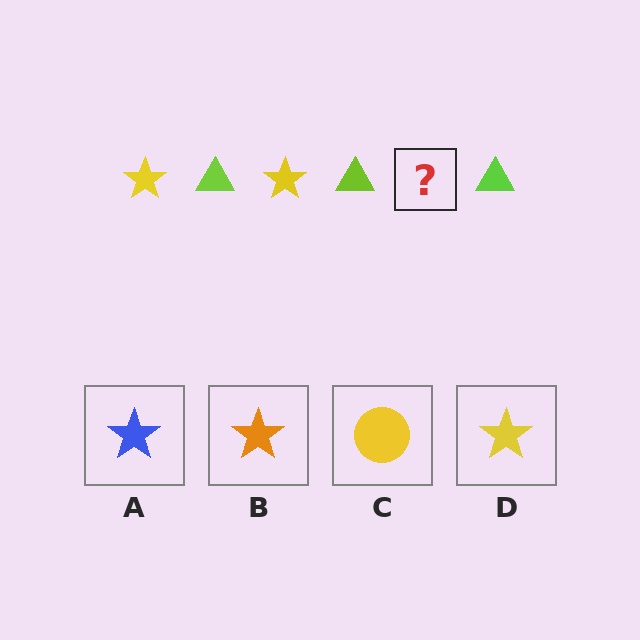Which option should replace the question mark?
Option D.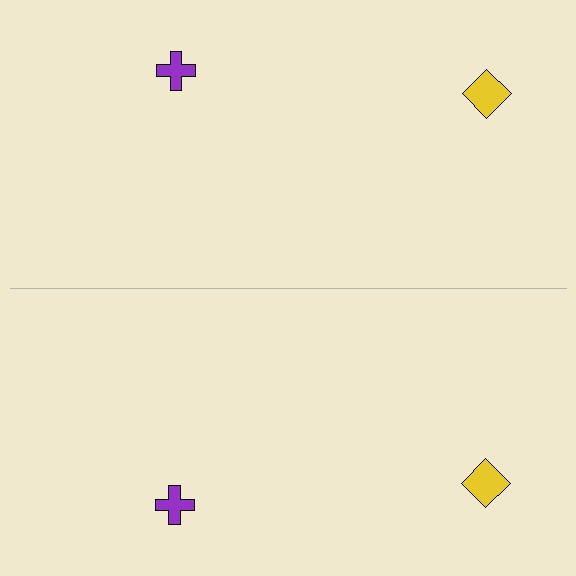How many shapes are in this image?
There are 4 shapes in this image.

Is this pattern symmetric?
Yes, this pattern has bilateral (reflection) symmetry.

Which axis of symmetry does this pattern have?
The pattern has a horizontal axis of symmetry running through the center of the image.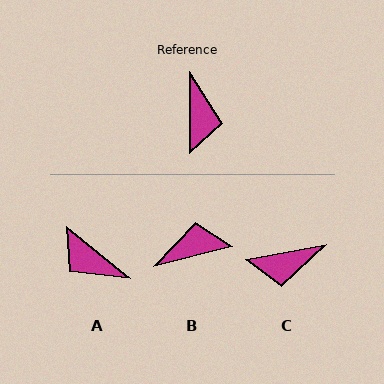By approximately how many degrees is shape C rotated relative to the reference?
Approximately 79 degrees clockwise.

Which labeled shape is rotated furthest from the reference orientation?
A, about 128 degrees away.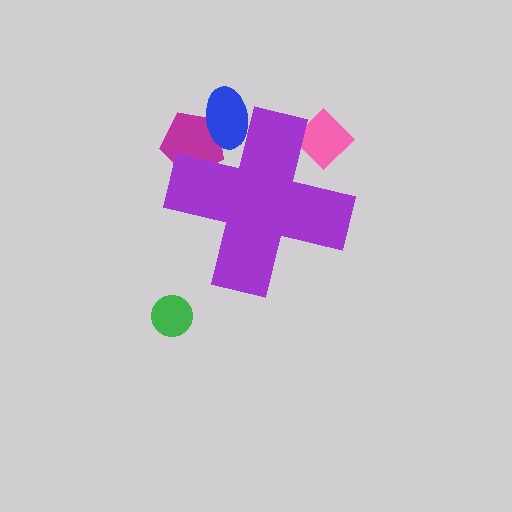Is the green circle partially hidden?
No, the green circle is fully visible.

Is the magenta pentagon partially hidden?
Yes, the magenta pentagon is partially hidden behind the purple cross.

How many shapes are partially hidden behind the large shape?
3 shapes are partially hidden.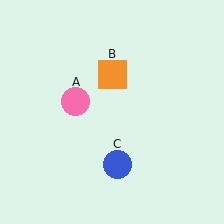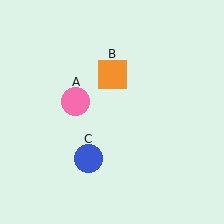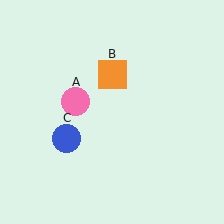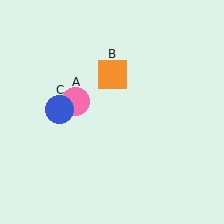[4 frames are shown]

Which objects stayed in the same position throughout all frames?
Pink circle (object A) and orange square (object B) remained stationary.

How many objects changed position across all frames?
1 object changed position: blue circle (object C).